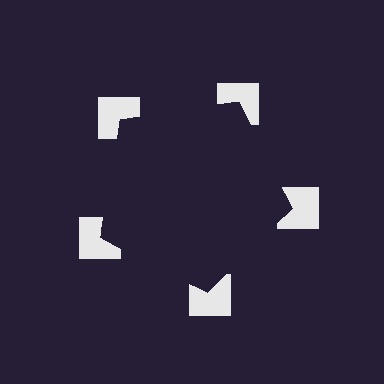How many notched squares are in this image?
There are 5 — one at each vertex of the illusory pentagon.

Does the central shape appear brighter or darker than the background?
It typically appears slightly darker than the background, even though no actual brightness change is drawn.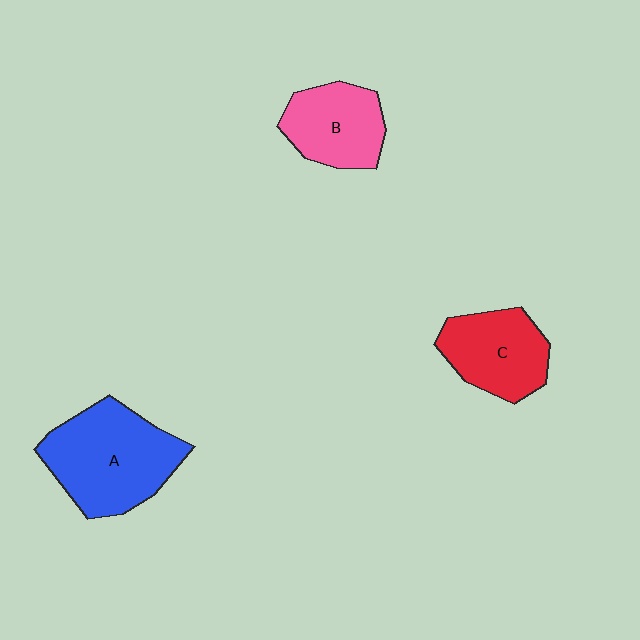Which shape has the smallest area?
Shape B (pink).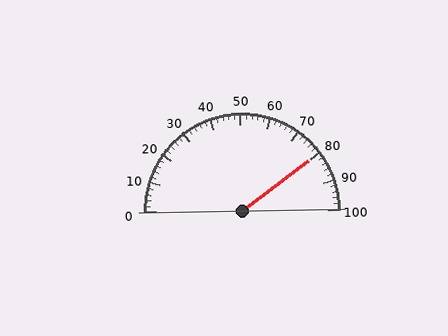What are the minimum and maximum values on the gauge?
The gauge ranges from 0 to 100.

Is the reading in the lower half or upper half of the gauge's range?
The reading is in the upper half of the range (0 to 100).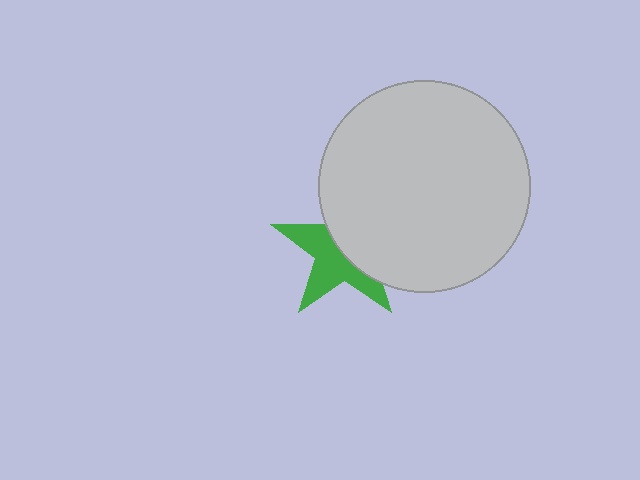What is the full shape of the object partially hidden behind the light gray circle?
The partially hidden object is a green star.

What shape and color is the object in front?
The object in front is a light gray circle.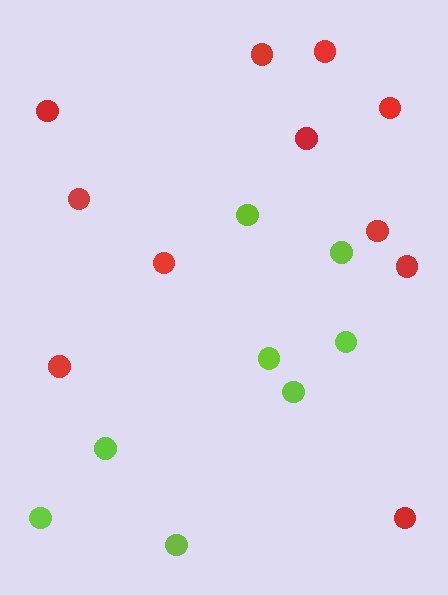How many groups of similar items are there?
There are 2 groups: one group of lime circles (8) and one group of red circles (11).